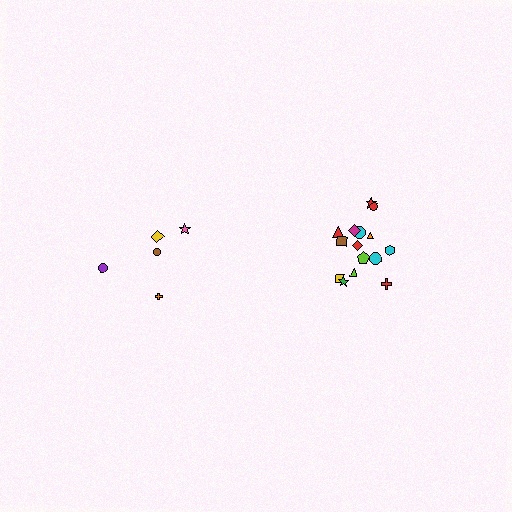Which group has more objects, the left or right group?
The right group.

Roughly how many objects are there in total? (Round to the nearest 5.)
Roughly 20 objects in total.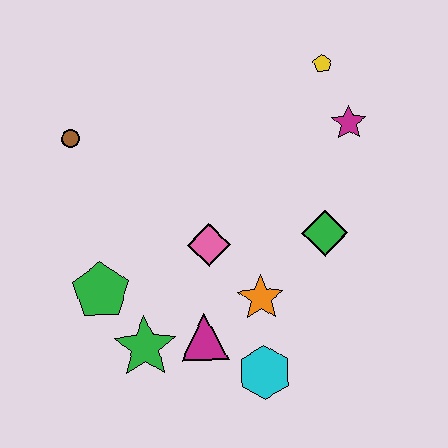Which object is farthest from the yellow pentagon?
The green star is farthest from the yellow pentagon.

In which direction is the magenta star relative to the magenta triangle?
The magenta star is above the magenta triangle.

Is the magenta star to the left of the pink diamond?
No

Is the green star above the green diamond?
No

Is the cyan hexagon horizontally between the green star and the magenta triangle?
No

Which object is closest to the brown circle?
The green pentagon is closest to the brown circle.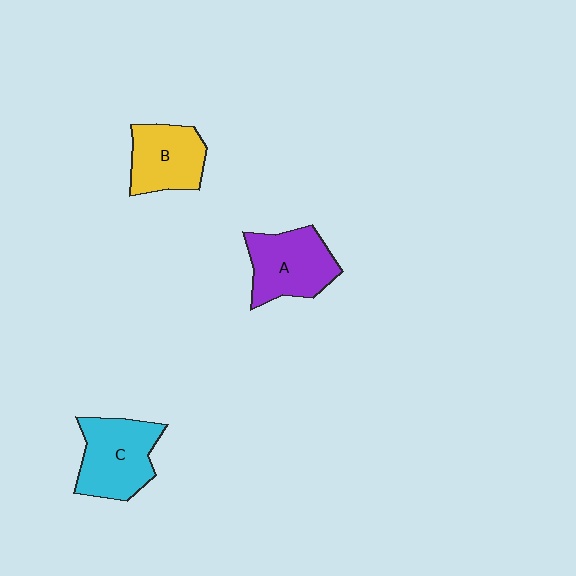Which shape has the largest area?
Shape C (cyan).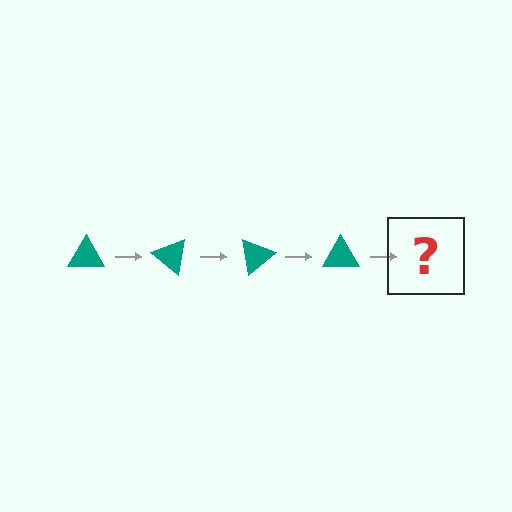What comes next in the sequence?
The next element should be a teal triangle rotated 160 degrees.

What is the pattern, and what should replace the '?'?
The pattern is that the triangle rotates 40 degrees each step. The '?' should be a teal triangle rotated 160 degrees.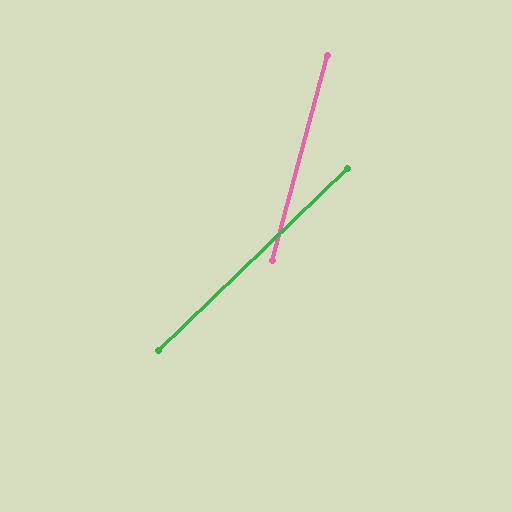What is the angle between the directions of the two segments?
Approximately 31 degrees.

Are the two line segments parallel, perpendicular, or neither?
Neither parallel nor perpendicular — they differ by about 31°.